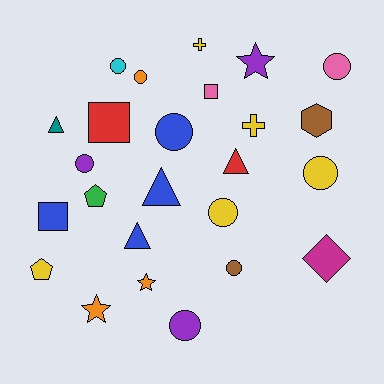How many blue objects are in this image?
There are 4 blue objects.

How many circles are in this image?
There are 9 circles.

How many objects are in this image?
There are 25 objects.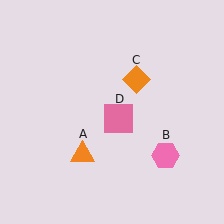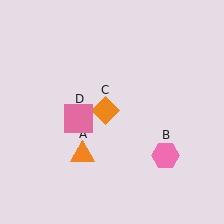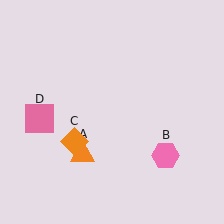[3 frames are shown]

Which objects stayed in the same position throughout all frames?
Orange triangle (object A) and pink hexagon (object B) remained stationary.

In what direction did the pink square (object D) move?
The pink square (object D) moved left.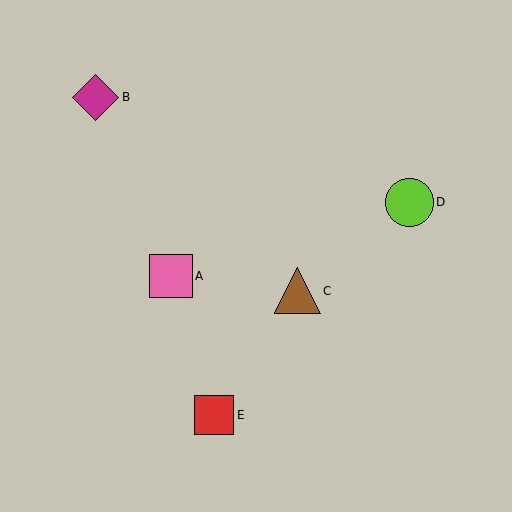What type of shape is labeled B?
Shape B is a magenta diamond.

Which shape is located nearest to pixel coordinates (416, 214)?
The lime circle (labeled D) at (409, 202) is nearest to that location.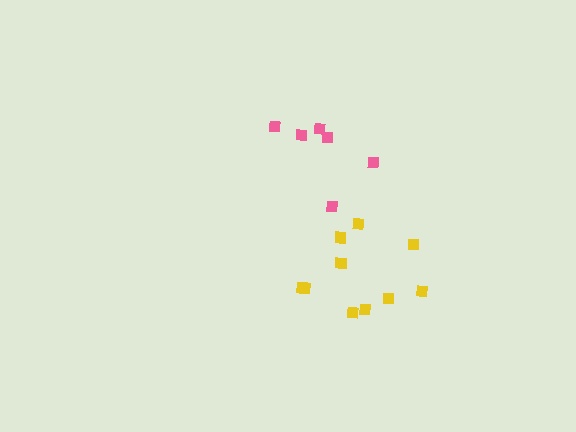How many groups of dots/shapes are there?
There are 2 groups.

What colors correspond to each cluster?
The clusters are colored: yellow, pink.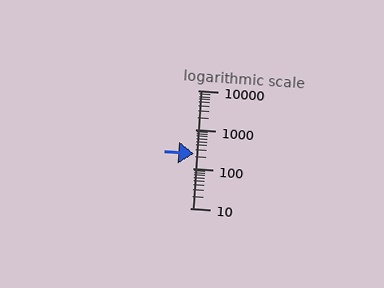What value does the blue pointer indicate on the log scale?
The pointer indicates approximately 240.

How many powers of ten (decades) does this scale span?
The scale spans 3 decades, from 10 to 10000.